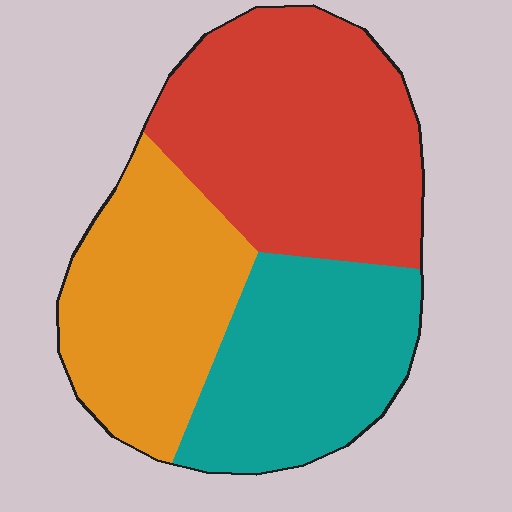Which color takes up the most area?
Red, at roughly 40%.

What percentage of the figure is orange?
Orange covers roughly 30% of the figure.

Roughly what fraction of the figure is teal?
Teal covers about 30% of the figure.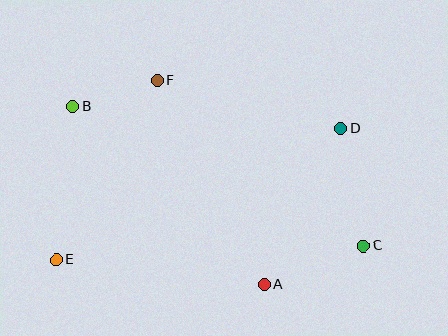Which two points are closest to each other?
Points B and F are closest to each other.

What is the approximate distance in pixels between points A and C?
The distance between A and C is approximately 107 pixels.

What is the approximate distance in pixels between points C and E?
The distance between C and E is approximately 308 pixels.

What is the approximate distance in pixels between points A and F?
The distance between A and F is approximately 230 pixels.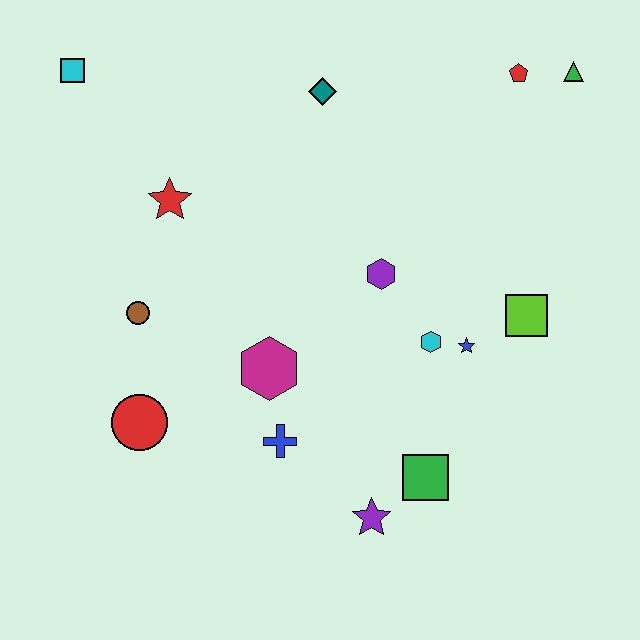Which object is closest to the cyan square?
The red star is closest to the cyan square.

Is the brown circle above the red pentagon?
No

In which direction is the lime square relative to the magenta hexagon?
The lime square is to the right of the magenta hexagon.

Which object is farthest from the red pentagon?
The red circle is farthest from the red pentagon.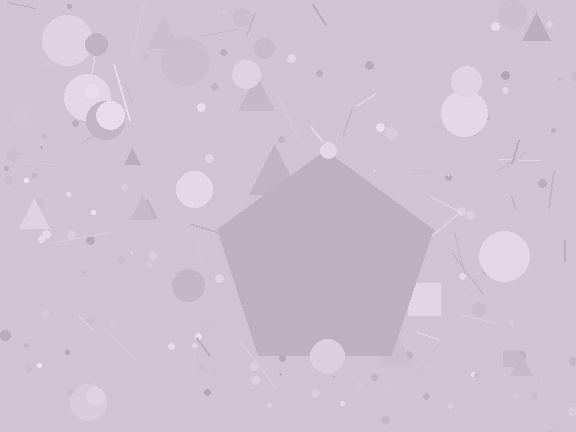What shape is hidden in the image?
A pentagon is hidden in the image.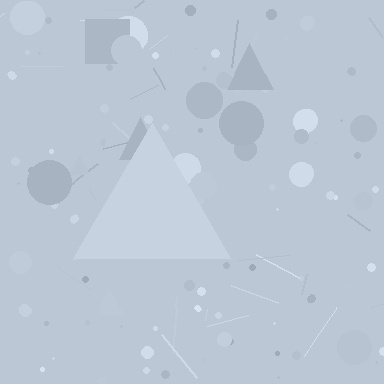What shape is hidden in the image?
A triangle is hidden in the image.